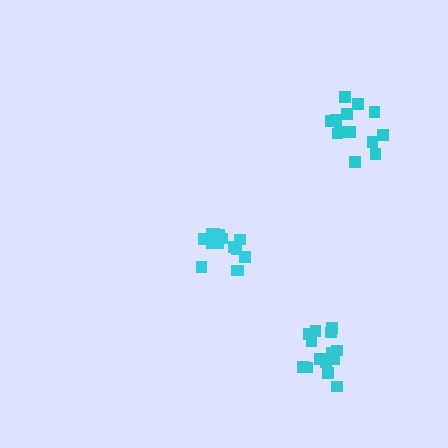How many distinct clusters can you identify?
There are 3 distinct clusters.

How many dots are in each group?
Group 1: 14 dots, Group 2: 15 dots, Group 3: 13 dots (42 total).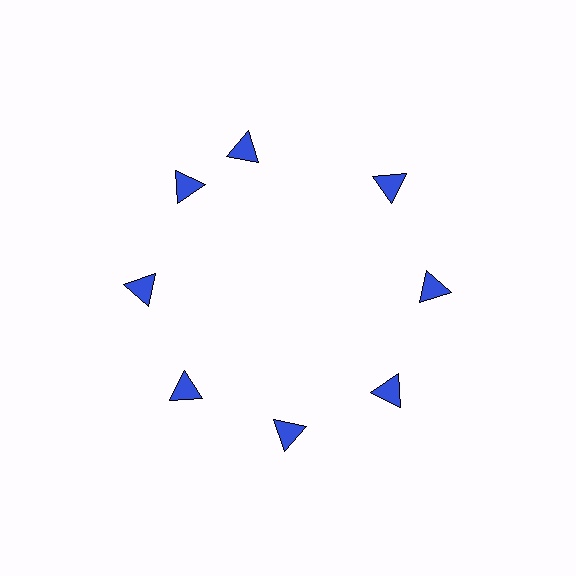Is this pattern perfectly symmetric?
No. The 8 blue triangles are arranged in a ring, but one element near the 12 o'clock position is rotated out of alignment along the ring, breaking the 8-fold rotational symmetry.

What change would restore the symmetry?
The symmetry would be restored by rotating it back into even spacing with its neighbors so that all 8 triangles sit at equal angles and equal distance from the center.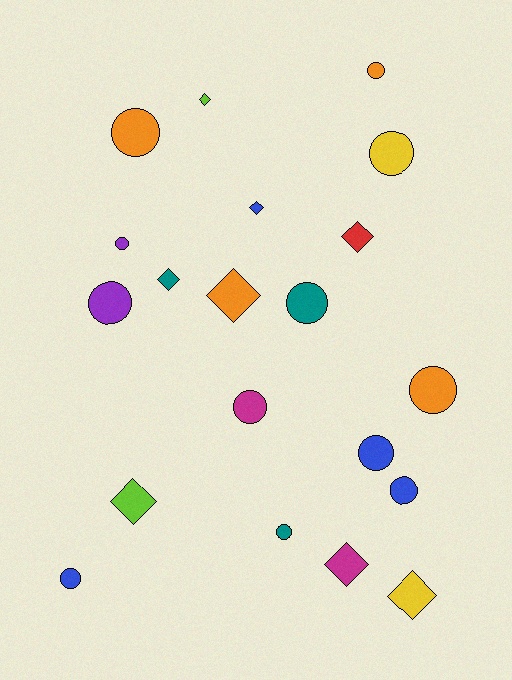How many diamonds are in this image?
There are 8 diamonds.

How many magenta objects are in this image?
There are 2 magenta objects.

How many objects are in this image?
There are 20 objects.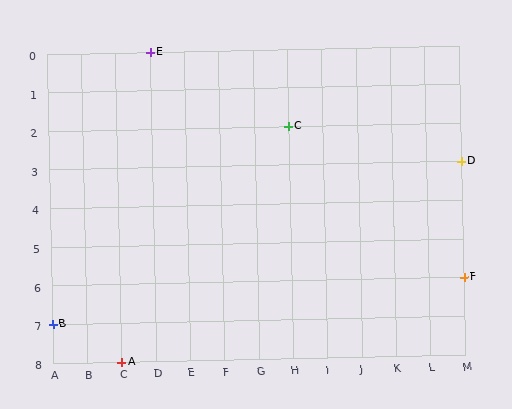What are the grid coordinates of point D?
Point D is at grid coordinates (M, 3).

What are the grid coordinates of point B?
Point B is at grid coordinates (A, 7).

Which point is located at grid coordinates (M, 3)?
Point D is at (M, 3).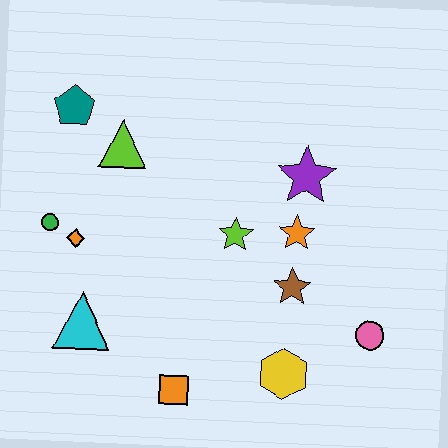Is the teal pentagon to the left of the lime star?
Yes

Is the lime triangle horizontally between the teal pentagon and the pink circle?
Yes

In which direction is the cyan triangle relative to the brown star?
The cyan triangle is to the left of the brown star.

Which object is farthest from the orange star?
The teal pentagon is farthest from the orange star.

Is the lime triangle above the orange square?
Yes